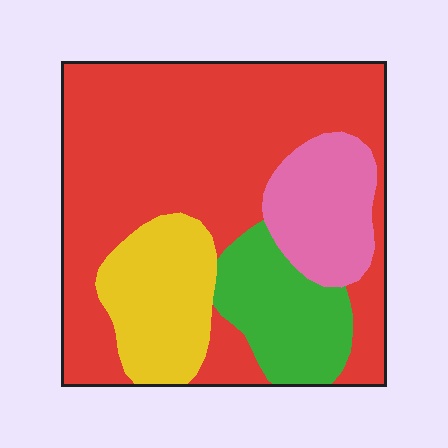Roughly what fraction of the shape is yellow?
Yellow takes up about one sixth (1/6) of the shape.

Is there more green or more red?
Red.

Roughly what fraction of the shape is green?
Green takes up about one eighth (1/8) of the shape.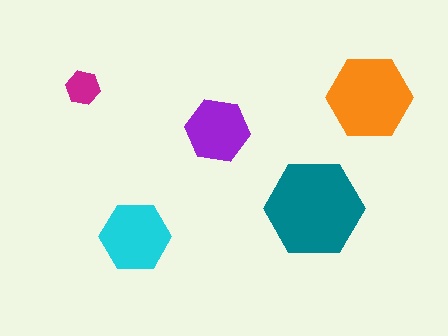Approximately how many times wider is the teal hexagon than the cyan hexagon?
About 1.5 times wider.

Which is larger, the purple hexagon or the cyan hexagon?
The cyan one.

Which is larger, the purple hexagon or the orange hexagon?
The orange one.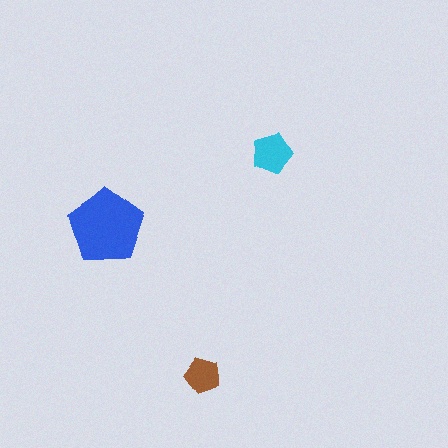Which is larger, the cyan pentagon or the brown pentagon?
The cyan one.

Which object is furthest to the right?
The cyan pentagon is rightmost.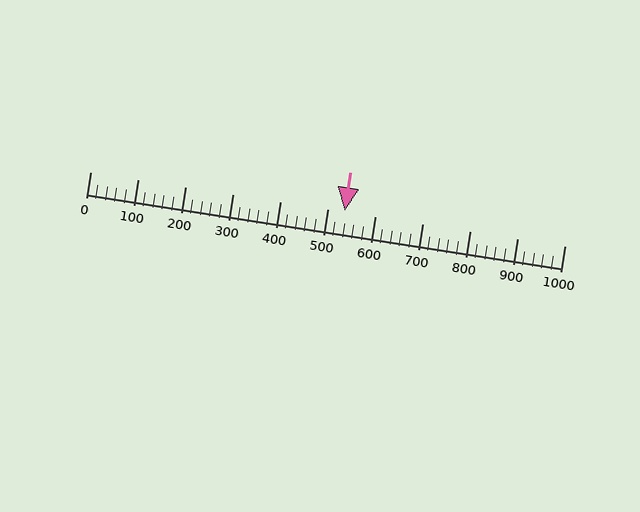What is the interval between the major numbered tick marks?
The major tick marks are spaced 100 units apart.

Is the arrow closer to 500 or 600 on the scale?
The arrow is closer to 500.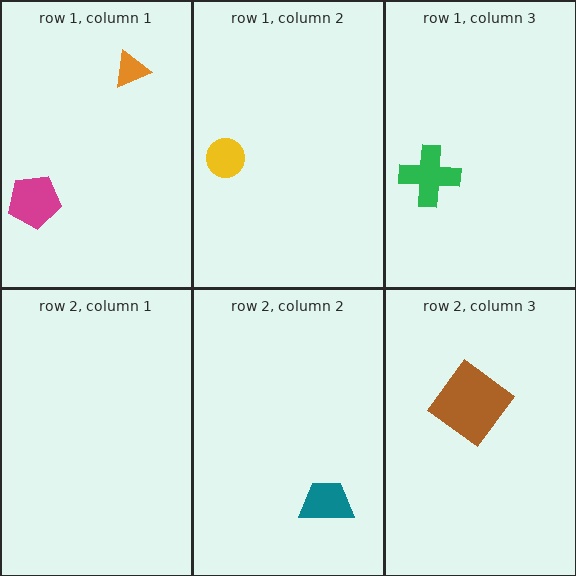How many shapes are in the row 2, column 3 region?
1.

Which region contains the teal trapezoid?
The row 2, column 2 region.